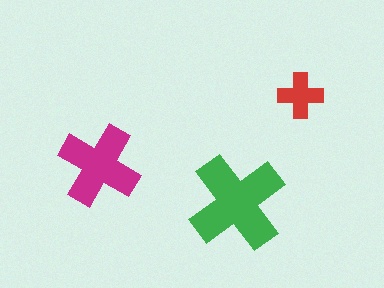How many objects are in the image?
There are 3 objects in the image.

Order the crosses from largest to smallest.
the green one, the magenta one, the red one.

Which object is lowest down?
The green cross is bottommost.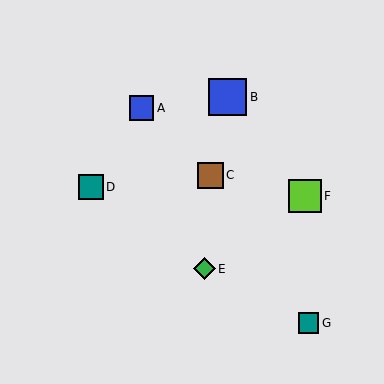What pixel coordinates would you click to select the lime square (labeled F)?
Click at (305, 196) to select the lime square F.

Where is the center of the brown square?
The center of the brown square is at (210, 176).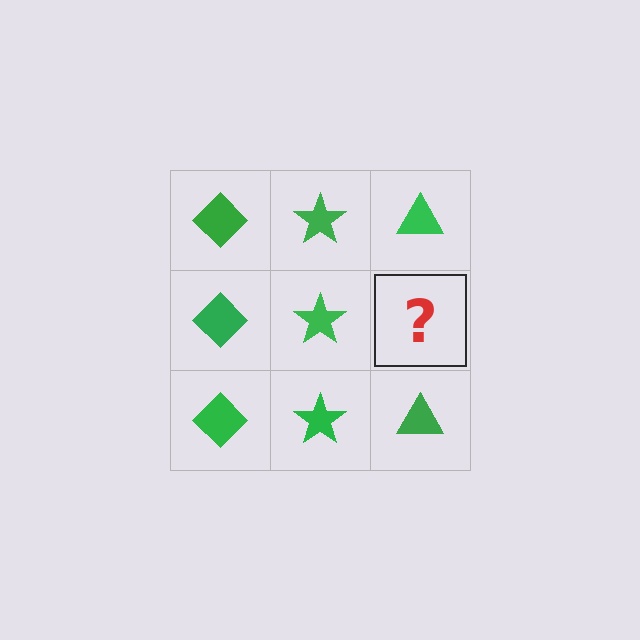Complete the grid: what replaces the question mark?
The question mark should be replaced with a green triangle.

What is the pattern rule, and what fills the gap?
The rule is that each column has a consistent shape. The gap should be filled with a green triangle.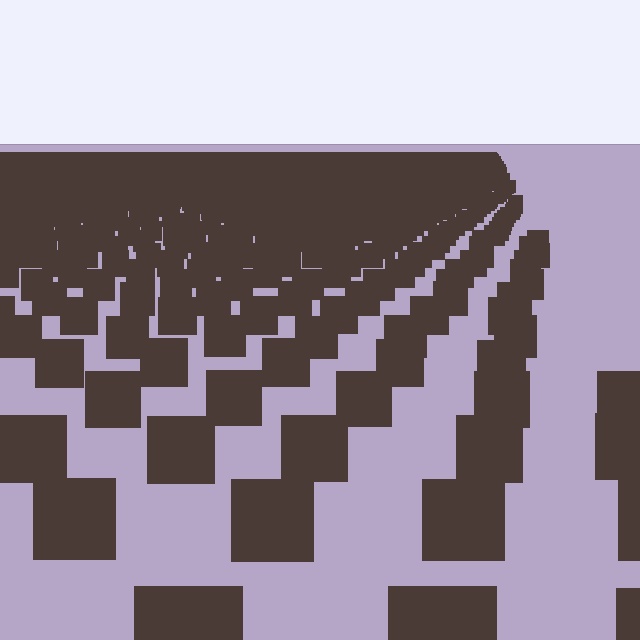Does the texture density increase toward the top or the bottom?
Density increases toward the top.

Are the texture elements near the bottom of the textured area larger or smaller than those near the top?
Larger. Near the bottom, elements are closer to the viewer and appear at a bigger on-screen size.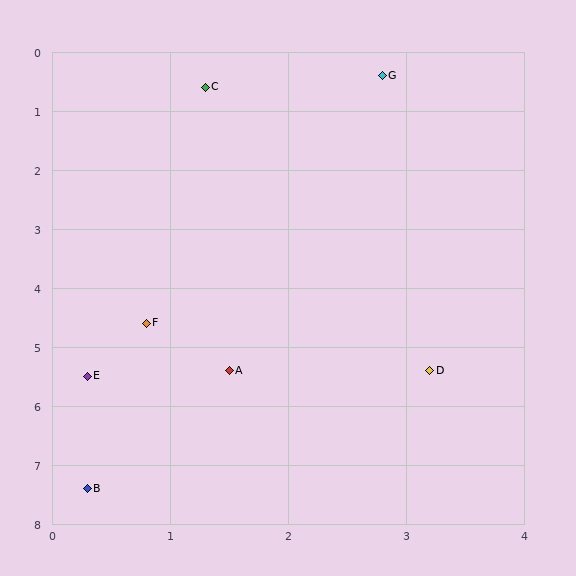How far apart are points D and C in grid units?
Points D and C are about 5.2 grid units apart.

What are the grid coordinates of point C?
Point C is at approximately (1.3, 0.6).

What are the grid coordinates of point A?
Point A is at approximately (1.5, 5.4).